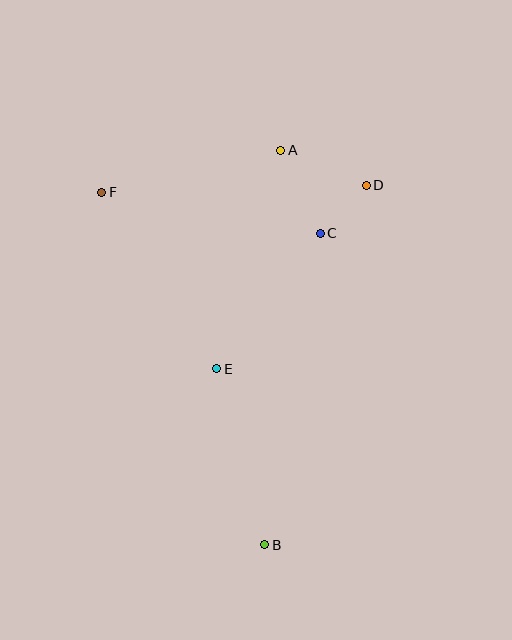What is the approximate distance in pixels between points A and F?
The distance between A and F is approximately 184 pixels.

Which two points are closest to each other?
Points C and D are closest to each other.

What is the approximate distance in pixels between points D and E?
The distance between D and E is approximately 236 pixels.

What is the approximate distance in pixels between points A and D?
The distance between A and D is approximately 92 pixels.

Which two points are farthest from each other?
Points A and B are farthest from each other.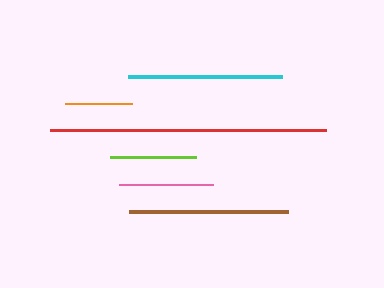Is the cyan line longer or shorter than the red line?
The red line is longer than the cyan line.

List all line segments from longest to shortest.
From longest to shortest: red, brown, cyan, pink, lime, orange.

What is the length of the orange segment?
The orange segment is approximately 67 pixels long.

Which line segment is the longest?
The red line is the longest at approximately 276 pixels.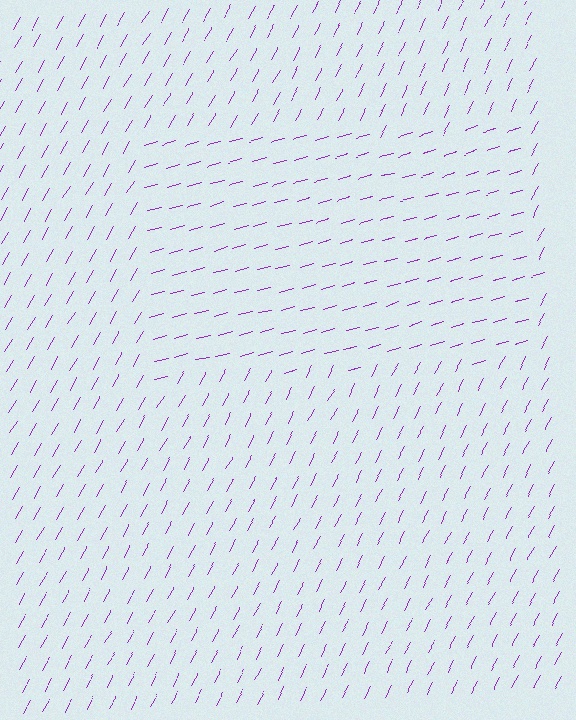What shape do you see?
I see a rectangle.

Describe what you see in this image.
The image is filled with small purple line segments. A rectangle region in the image has lines oriented differently from the surrounding lines, creating a visible texture boundary.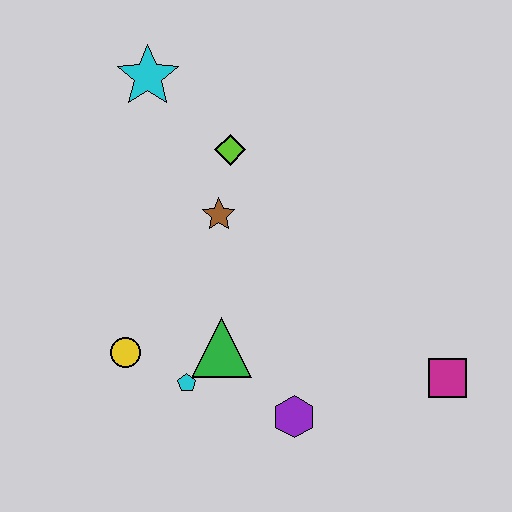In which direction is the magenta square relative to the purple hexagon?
The magenta square is to the right of the purple hexagon.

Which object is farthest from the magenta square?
The cyan star is farthest from the magenta square.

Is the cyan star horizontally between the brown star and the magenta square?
No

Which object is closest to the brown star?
The lime diamond is closest to the brown star.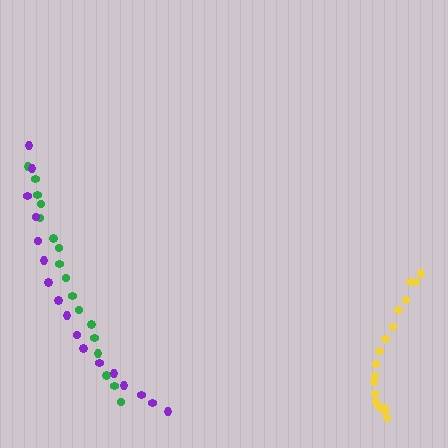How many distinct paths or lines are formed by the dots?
There are 3 distinct paths.